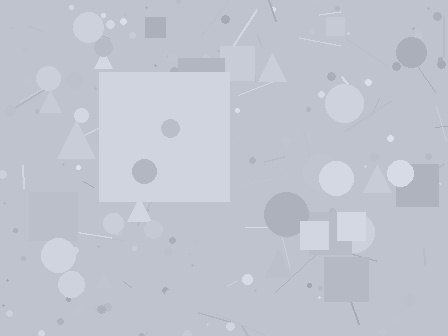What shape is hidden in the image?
A square is hidden in the image.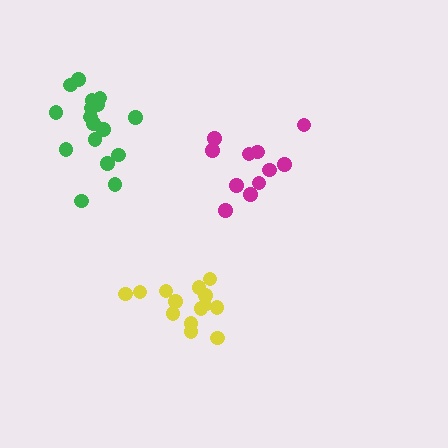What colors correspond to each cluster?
The clusters are colored: magenta, yellow, green.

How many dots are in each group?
Group 1: 11 dots, Group 2: 14 dots, Group 3: 17 dots (42 total).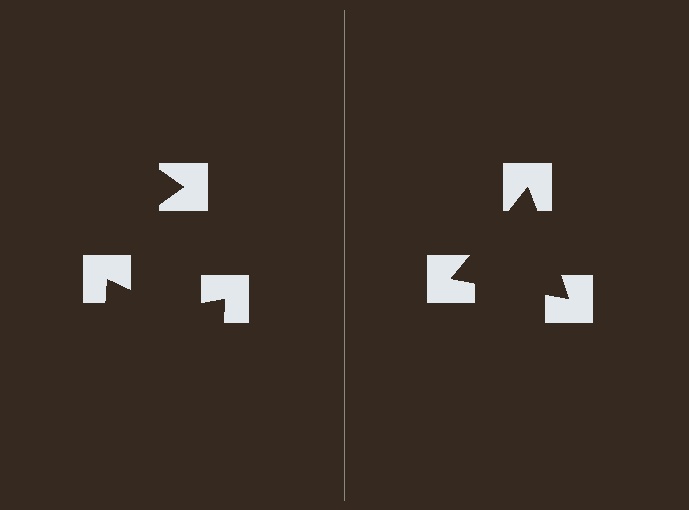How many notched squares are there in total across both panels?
6 — 3 on each side.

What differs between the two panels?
The notched squares are positioned identically on both sides; only the wedge orientations differ. On the right they align to a triangle; on the left they are misaligned.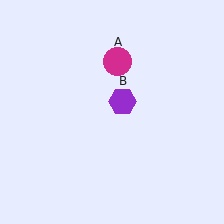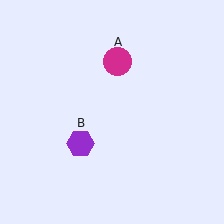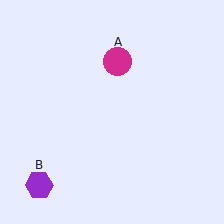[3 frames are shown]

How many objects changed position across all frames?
1 object changed position: purple hexagon (object B).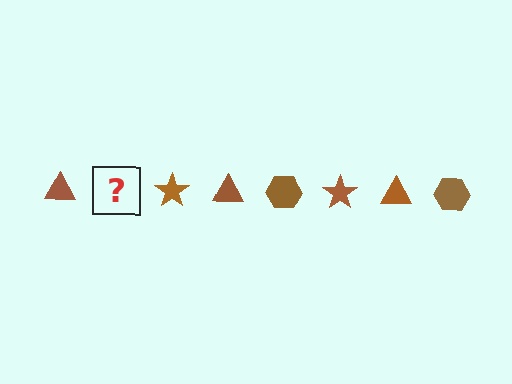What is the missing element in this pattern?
The missing element is a brown hexagon.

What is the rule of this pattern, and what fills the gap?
The rule is that the pattern cycles through triangle, hexagon, star shapes in brown. The gap should be filled with a brown hexagon.